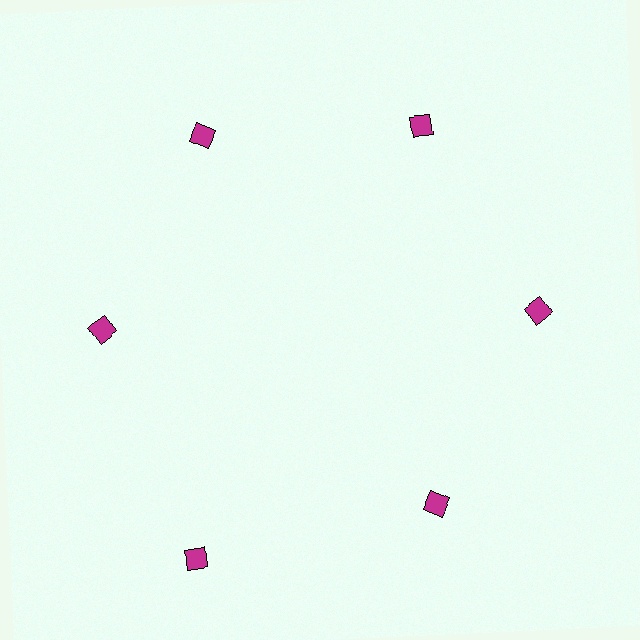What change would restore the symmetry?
The symmetry would be restored by moving it inward, back onto the ring so that all 6 diamonds sit at equal angles and equal distance from the center.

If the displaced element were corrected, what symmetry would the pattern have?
It would have 6-fold rotational symmetry — the pattern would map onto itself every 60 degrees.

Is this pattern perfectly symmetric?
No. The 6 magenta diamonds are arranged in a ring, but one element near the 7 o'clock position is pushed outward from the center, breaking the 6-fold rotational symmetry.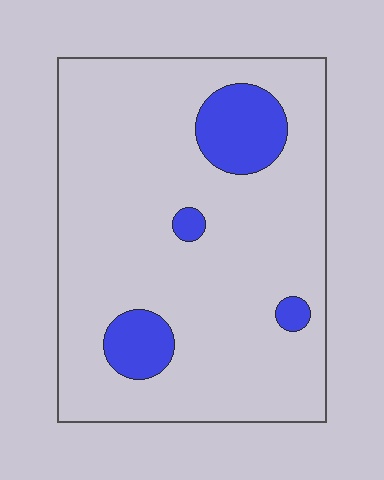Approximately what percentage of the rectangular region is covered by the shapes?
Approximately 15%.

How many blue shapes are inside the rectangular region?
4.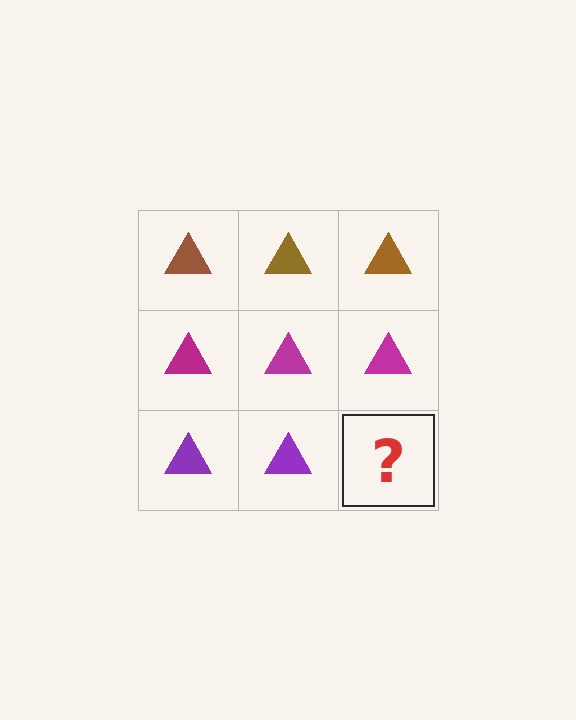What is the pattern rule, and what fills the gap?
The rule is that each row has a consistent color. The gap should be filled with a purple triangle.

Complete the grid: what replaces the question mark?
The question mark should be replaced with a purple triangle.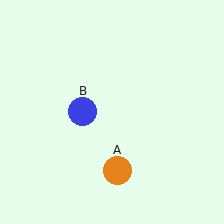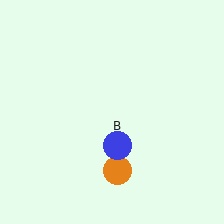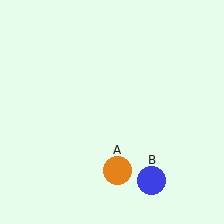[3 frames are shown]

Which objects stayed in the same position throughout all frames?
Orange circle (object A) remained stationary.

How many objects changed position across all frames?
1 object changed position: blue circle (object B).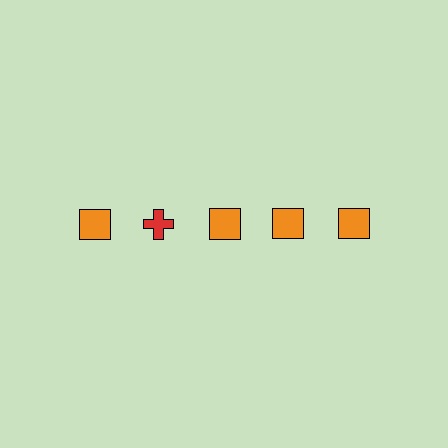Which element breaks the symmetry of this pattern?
The red cross in the top row, second from left column breaks the symmetry. All other shapes are orange squares.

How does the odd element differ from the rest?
It differs in both color (red instead of orange) and shape (cross instead of square).